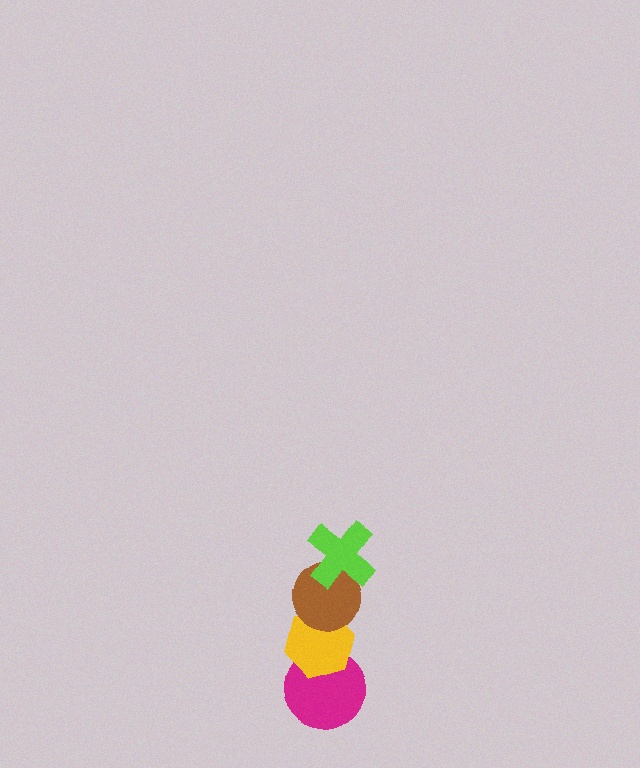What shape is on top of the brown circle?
The lime cross is on top of the brown circle.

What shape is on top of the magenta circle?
The yellow hexagon is on top of the magenta circle.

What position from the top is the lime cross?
The lime cross is 1st from the top.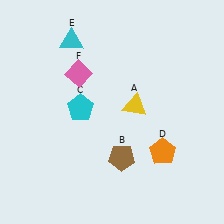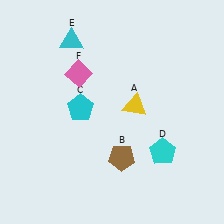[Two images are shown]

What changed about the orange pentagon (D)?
In Image 1, D is orange. In Image 2, it changed to cyan.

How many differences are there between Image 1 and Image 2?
There is 1 difference between the two images.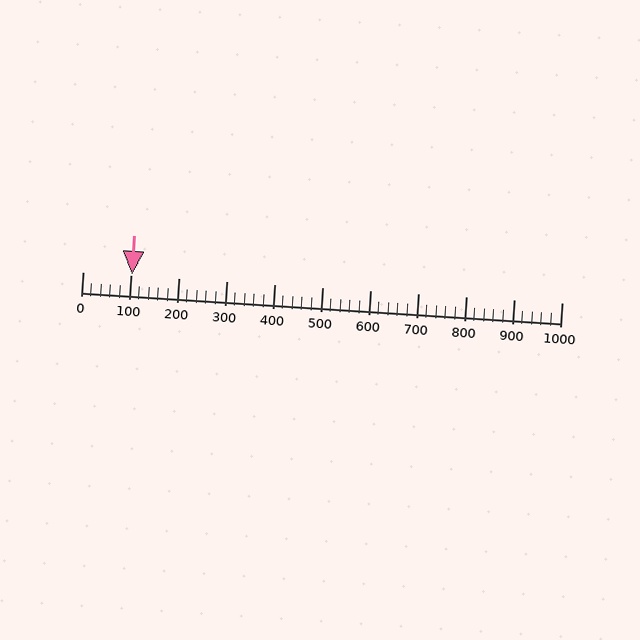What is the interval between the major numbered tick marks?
The major tick marks are spaced 100 units apart.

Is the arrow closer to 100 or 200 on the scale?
The arrow is closer to 100.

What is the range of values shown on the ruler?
The ruler shows values from 0 to 1000.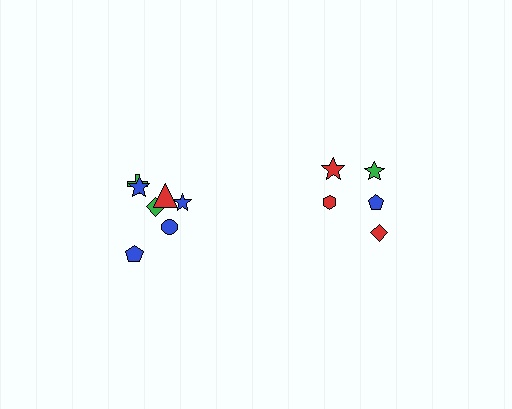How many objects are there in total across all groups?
There are 12 objects.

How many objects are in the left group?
There are 7 objects.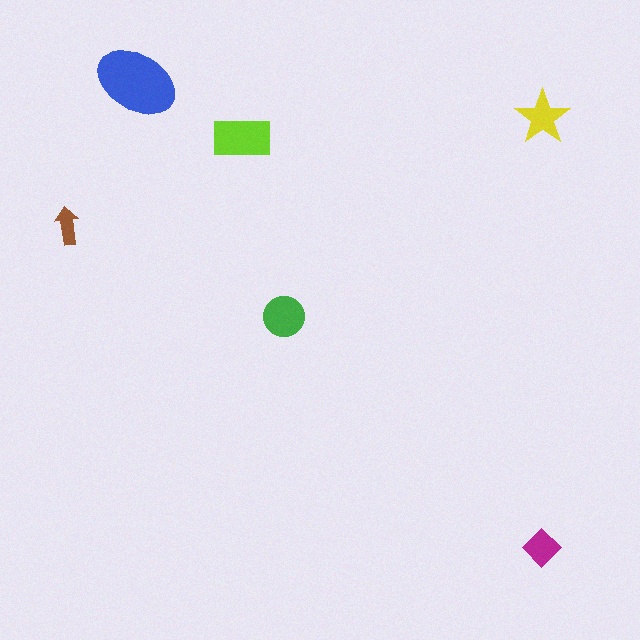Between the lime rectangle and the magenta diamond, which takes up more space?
The lime rectangle.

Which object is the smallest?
The brown arrow.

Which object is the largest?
The blue ellipse.